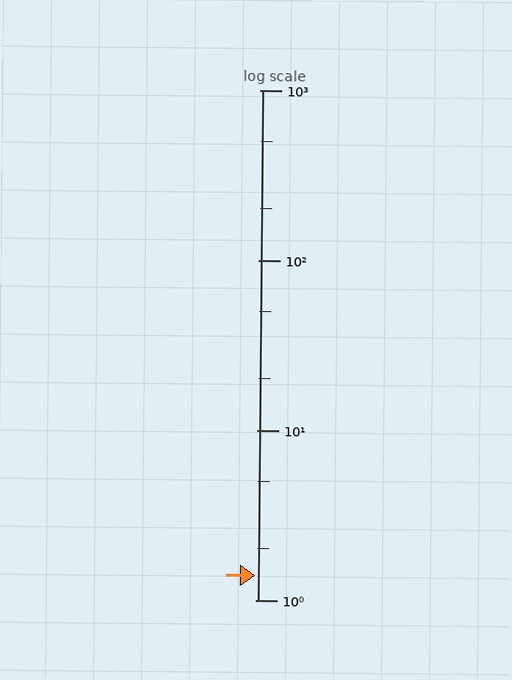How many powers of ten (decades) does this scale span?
The scale spans 3 decades, from 1 to 1000.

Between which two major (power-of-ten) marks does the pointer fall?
The pointer is between 1 and 10.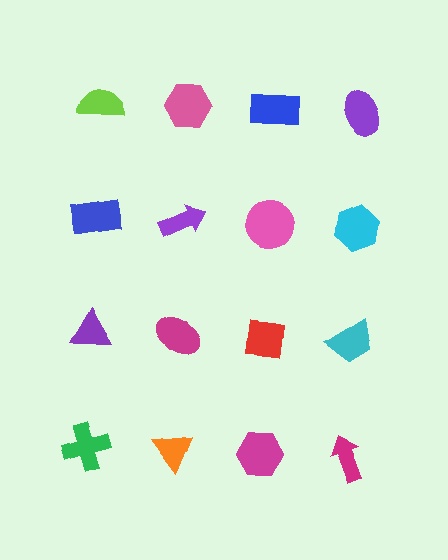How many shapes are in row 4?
4 shapes.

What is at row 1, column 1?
A lime semicircle.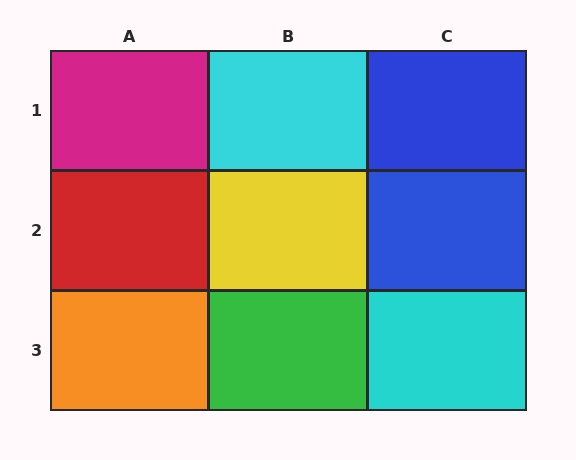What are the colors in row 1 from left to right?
Magenta, cyan, blue.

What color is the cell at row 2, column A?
Red.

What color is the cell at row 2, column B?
Yellow.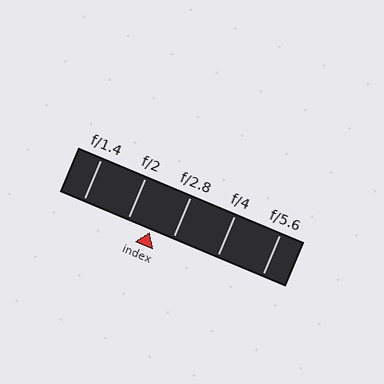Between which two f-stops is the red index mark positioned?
The index mark is between f/2 and f/2.8.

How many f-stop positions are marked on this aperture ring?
There are 5 f-stop positions marked.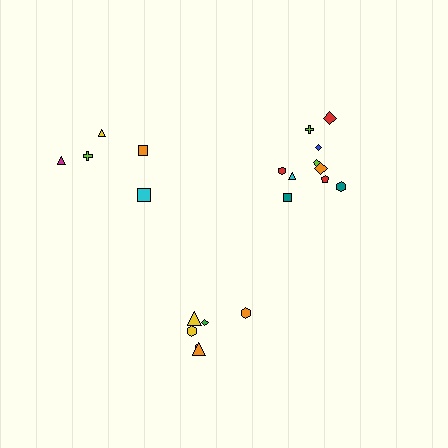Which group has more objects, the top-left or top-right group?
The top-right group.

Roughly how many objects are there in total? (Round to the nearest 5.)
Roughly 20 objects in total.